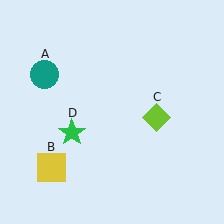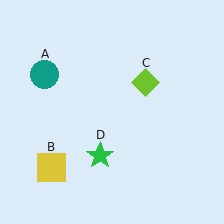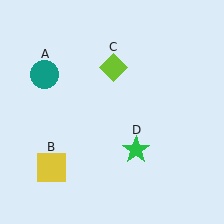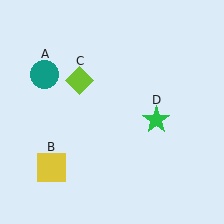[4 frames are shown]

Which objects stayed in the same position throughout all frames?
Teal circle (object A) and yellow square (object B) remained stationary.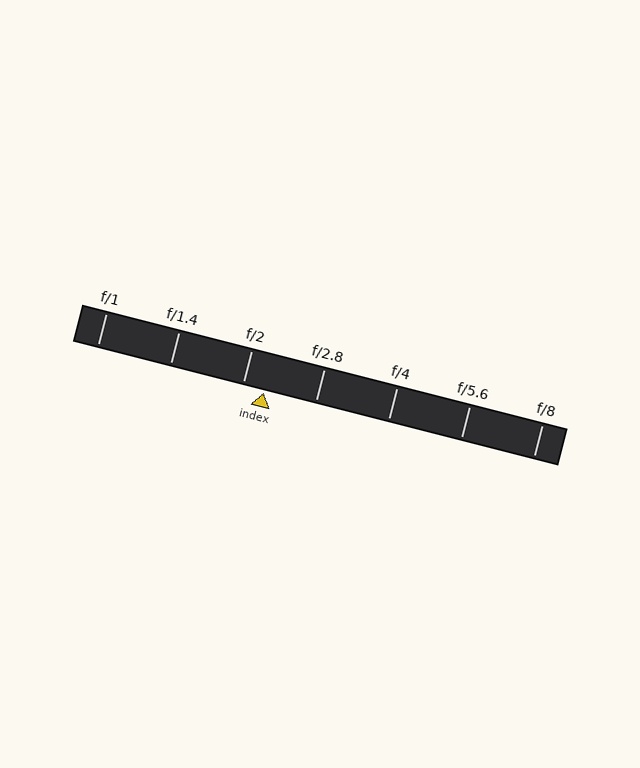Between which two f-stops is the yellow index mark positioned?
The index mark is between f/2 and f/2.8.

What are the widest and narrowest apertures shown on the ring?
The widest aperture shown is f/1 and the narrowest is f/8.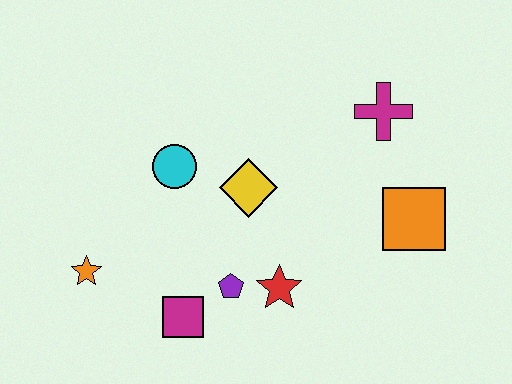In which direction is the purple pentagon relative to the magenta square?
The purple pentagon is to the right of the magenta square.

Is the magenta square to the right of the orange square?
No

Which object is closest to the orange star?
The magenta square is closest to the orange star.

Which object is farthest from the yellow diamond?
The orange star is farthest from the yellow diamond.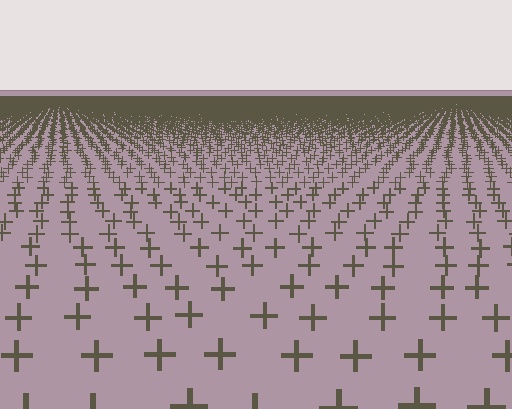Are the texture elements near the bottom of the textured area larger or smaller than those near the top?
Larger. Near the bottom, elements are closer to the viewer and appear at a bigger on-screen size.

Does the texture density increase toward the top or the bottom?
Density increases toward the top.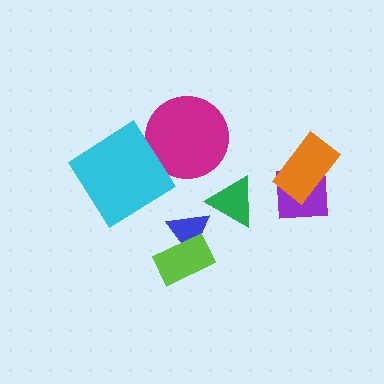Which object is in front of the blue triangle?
The lime rectangle is in front of the blue triangle.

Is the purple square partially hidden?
Yes, it is partially covered by another shape.